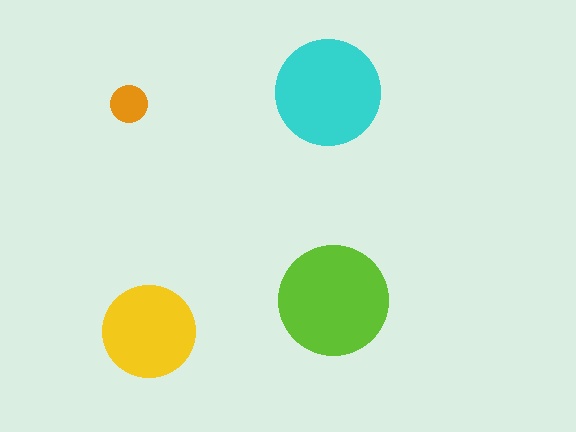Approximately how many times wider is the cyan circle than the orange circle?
About 3 times wider.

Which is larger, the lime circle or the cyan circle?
The lime one.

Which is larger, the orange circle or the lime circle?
The lime one.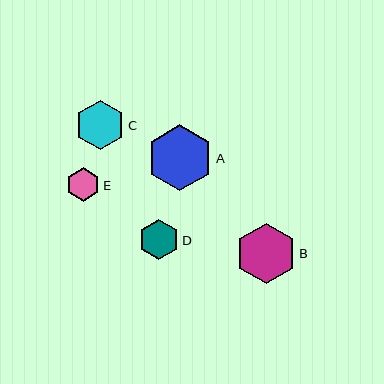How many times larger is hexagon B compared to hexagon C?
Hexagon B is approximately 1.2 times the size of hexagon C.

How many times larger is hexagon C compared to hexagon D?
Hexagon C is approximately 1.2 times the size of hexagon D.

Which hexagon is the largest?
Hexagon A is the largest with a size of approximately 66 pixels.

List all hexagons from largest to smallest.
From largest to smallest: A, B, C, D, E.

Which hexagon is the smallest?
Hexagon E is the smallest with a size of approximately 33 pixels.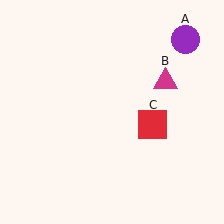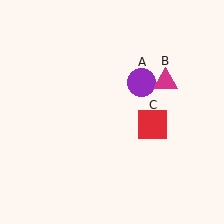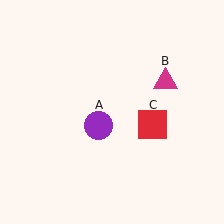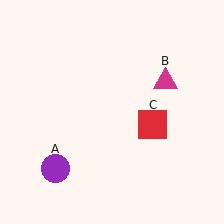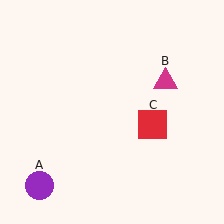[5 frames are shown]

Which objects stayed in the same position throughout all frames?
Magenta triangle (object B) and red square (object C) remained stationary.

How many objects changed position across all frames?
1 object changed position: purple circle (object A).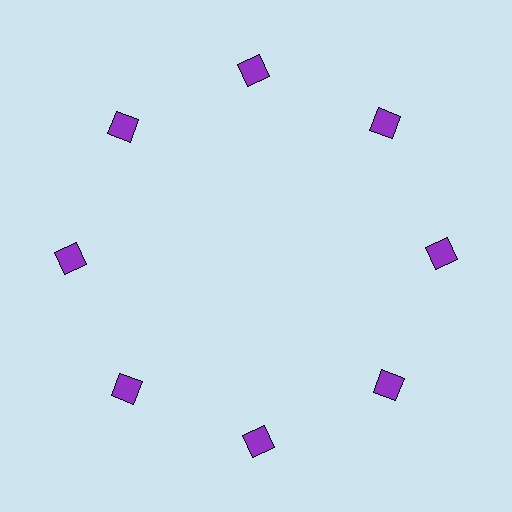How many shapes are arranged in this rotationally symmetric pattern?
There are 8 shapes, arranged in 8 groups of 1.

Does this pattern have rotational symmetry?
Yes, this pattern has 8-fold rotational symmetry. It looks the same after rotating 45 degrees around the center.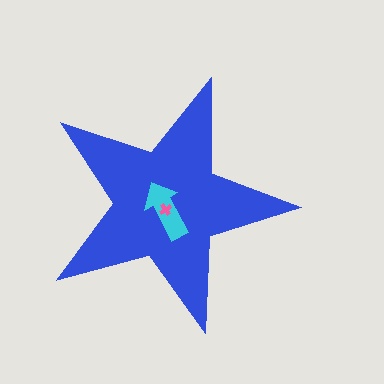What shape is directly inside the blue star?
The cyan arrow.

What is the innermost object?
The pink cross.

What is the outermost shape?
The blue star.